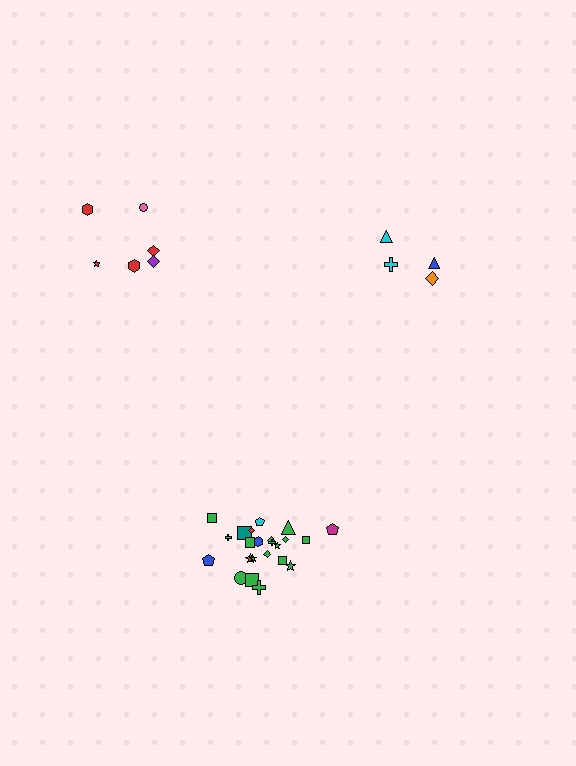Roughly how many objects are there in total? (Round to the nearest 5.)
Roughly 35 objects in total.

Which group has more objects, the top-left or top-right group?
The top-left group.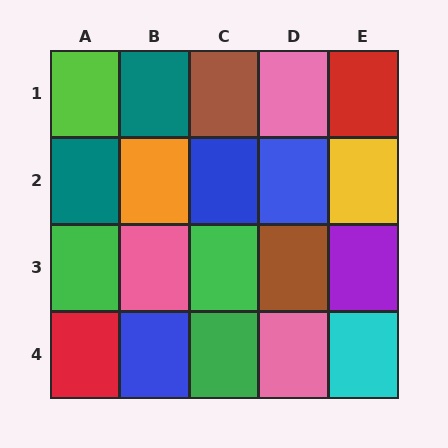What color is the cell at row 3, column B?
Pink.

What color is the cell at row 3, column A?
Green.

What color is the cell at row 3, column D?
Brown.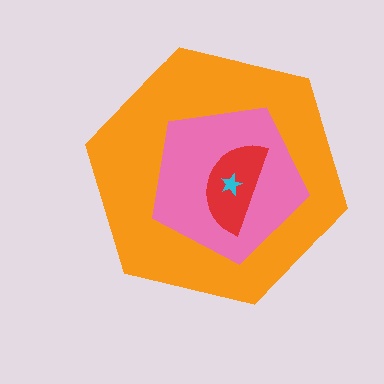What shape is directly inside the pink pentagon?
The red semicircle.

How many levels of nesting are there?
4.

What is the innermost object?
The cyan star.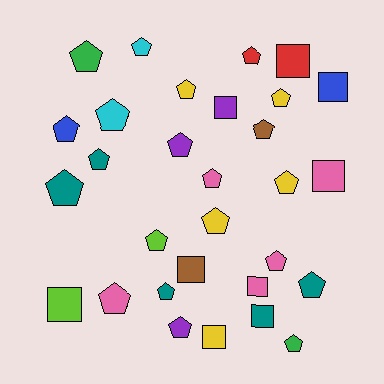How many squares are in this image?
There are 9 squares.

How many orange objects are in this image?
There are no orange objects.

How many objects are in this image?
There are 30 objects.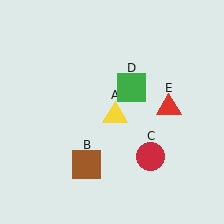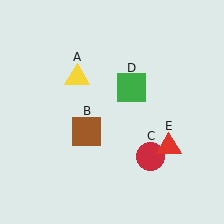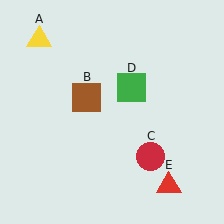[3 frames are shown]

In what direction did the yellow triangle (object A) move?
The yellow triangle (object A) moved up and to the left.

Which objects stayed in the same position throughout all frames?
Red circle (object C) and green square (object D) remained stationary.